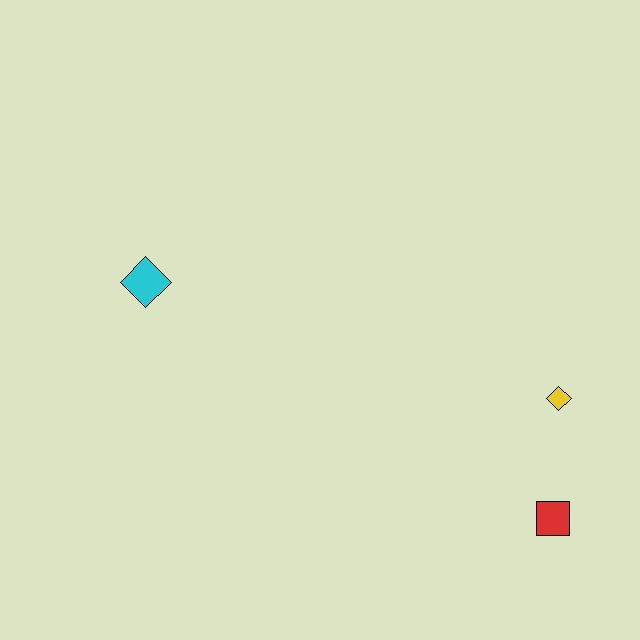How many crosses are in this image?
There are no crosses.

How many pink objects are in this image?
There are no pink objects.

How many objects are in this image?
There are 3 objects.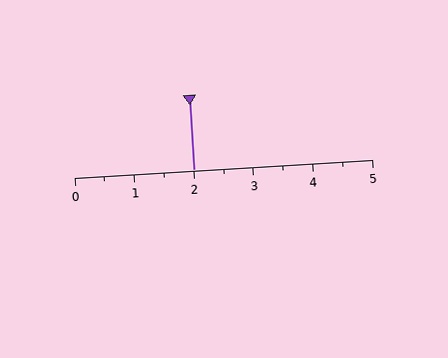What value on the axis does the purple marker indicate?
The marker indicates approximately 2.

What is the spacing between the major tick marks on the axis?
The major ticks are spaced 1 apart.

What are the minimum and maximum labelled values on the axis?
The axis runs from 0 to 5.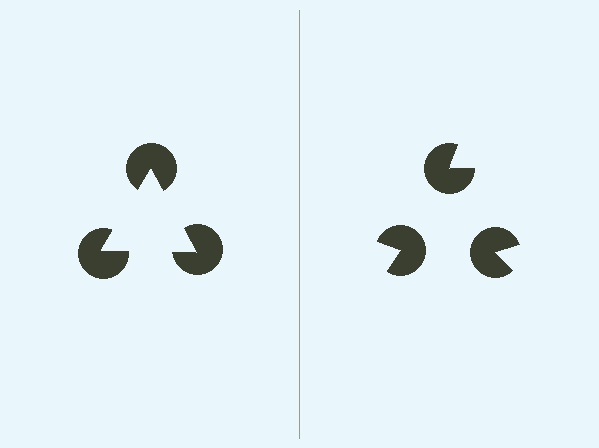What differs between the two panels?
The pac-man discs are positioned identically on both sides; only the wedge orientations differ. On the left they align to a triangle; on the right they are misaligned.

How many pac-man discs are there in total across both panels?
6 — 3 on each side.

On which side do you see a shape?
An illusory triangle appears on the left side. On the right side the wedge cuts are rotated, so no coherent shape forms.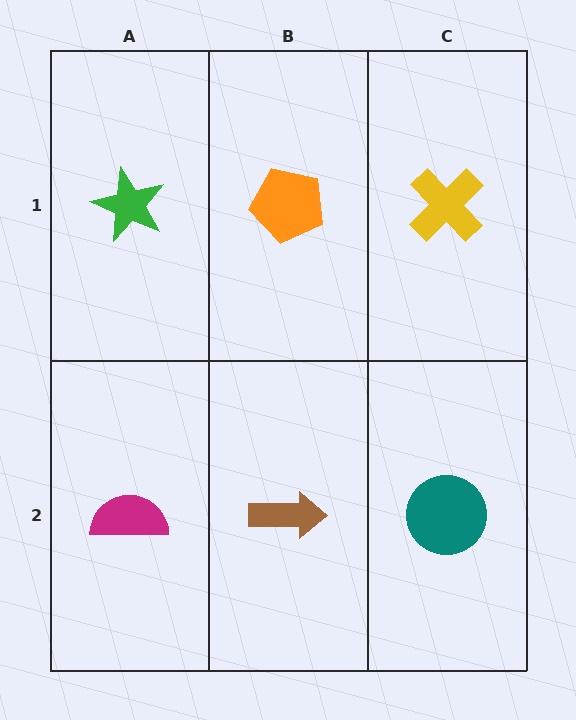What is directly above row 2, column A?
A green star.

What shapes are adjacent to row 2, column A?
A green star (row 1, column A), a brown arrow (row 2, column B).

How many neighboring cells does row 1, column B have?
3.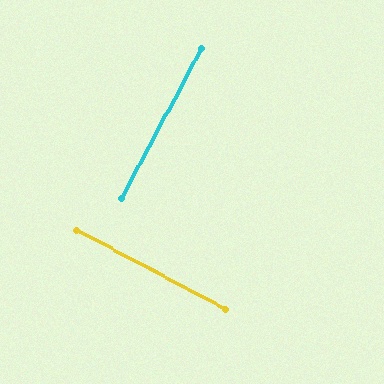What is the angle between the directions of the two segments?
Approximately 90 degrees.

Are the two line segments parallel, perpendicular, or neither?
Perpendicular — they meet at approximately 90°.